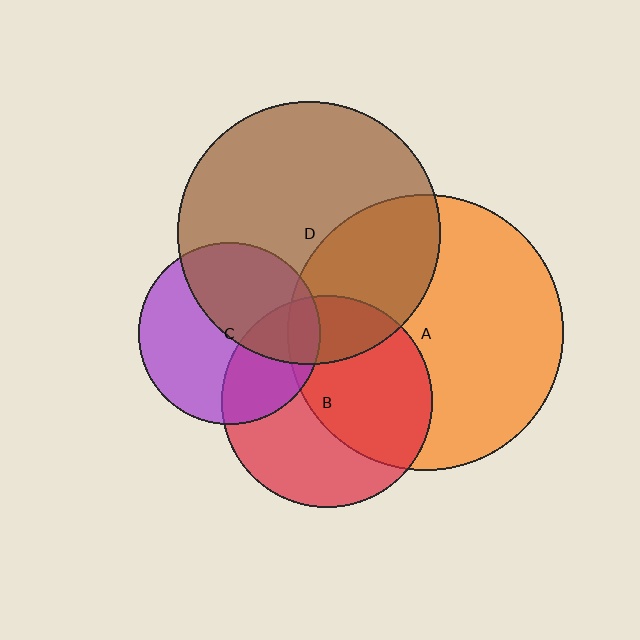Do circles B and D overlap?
Yes.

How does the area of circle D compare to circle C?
Approximately 2.1 times.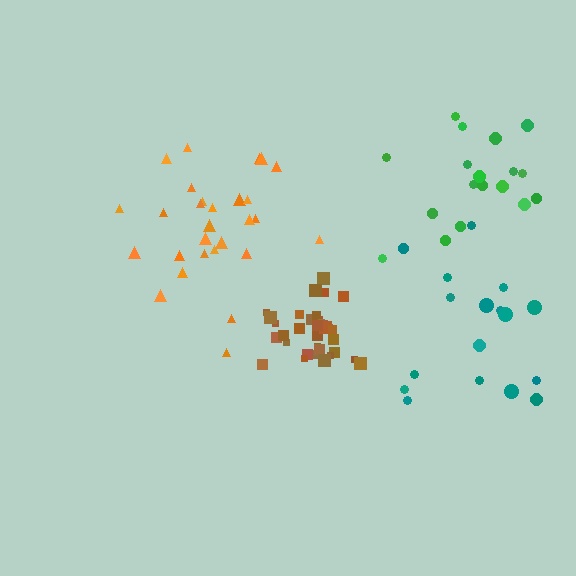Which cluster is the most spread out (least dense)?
Teal.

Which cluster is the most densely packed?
Brown.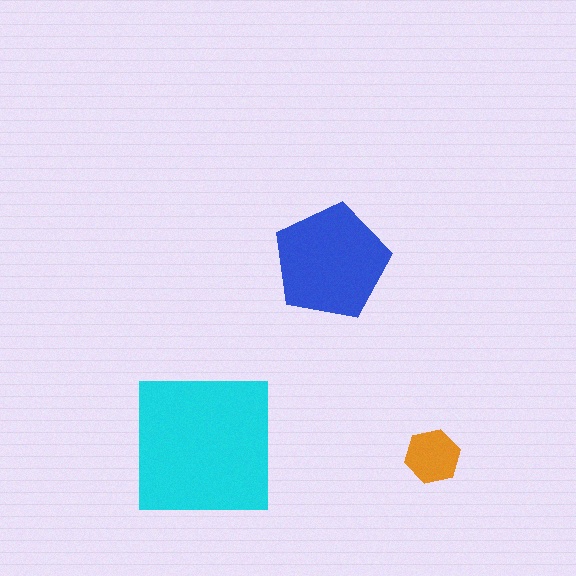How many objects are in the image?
There are 3 objects in the image.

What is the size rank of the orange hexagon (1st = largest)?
3rd.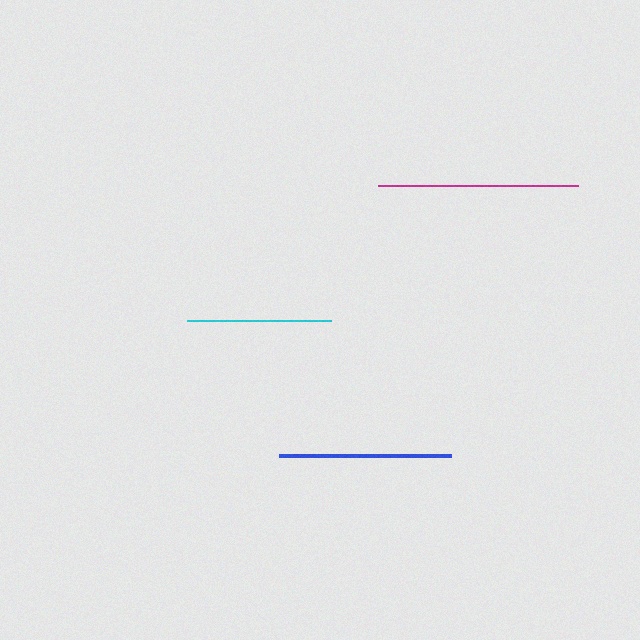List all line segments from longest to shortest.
From longest to shortest: magenta, blue, cyan.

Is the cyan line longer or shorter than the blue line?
The blue line is longer than the cyan line.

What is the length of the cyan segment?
The cyan segment is approximately 144 pixels long.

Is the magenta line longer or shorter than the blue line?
The magenta line is longer than the blue line.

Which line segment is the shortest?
The cyan line is the shortest at approximately 144 pixels.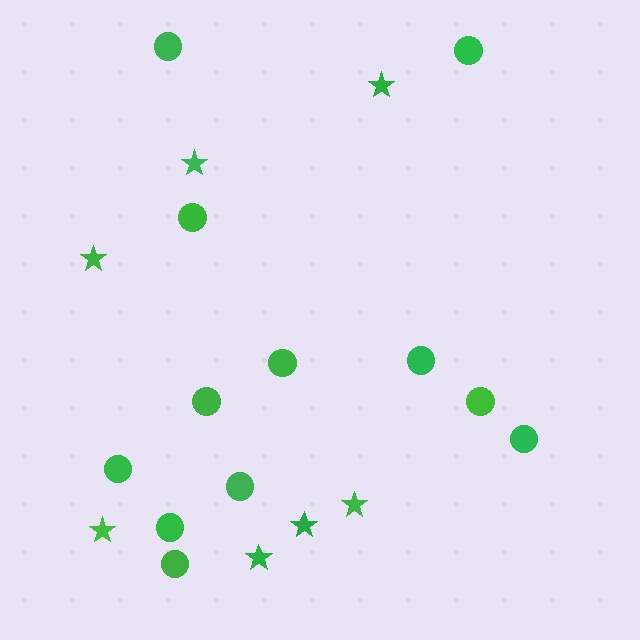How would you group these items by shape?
There are 2 groups: one group of circles (12) and one group of stars (7).